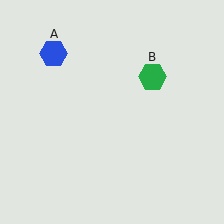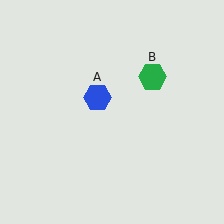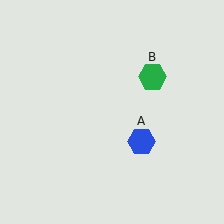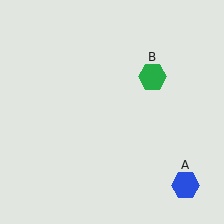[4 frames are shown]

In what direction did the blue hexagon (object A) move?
The blue hexagon (object A) moved down and to the right.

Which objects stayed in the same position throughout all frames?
Green hexagon (object B) remained stationary.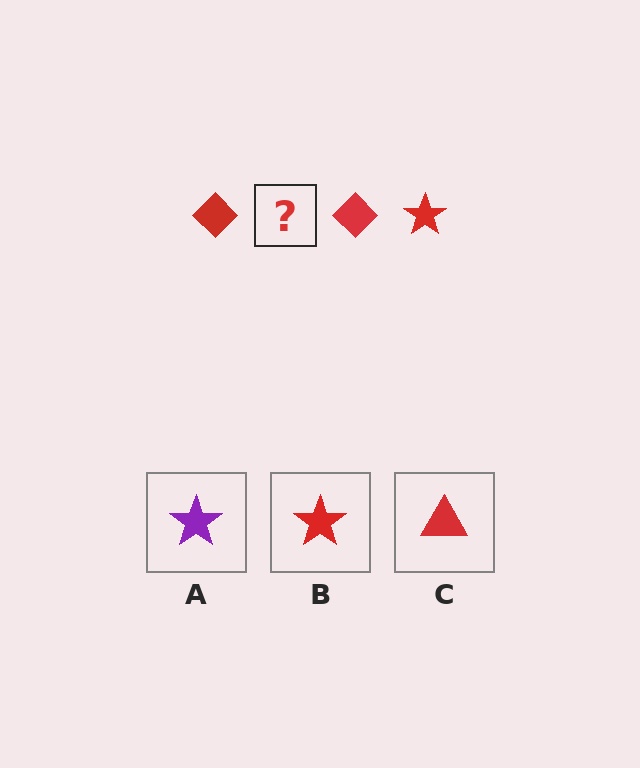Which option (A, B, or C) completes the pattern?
B.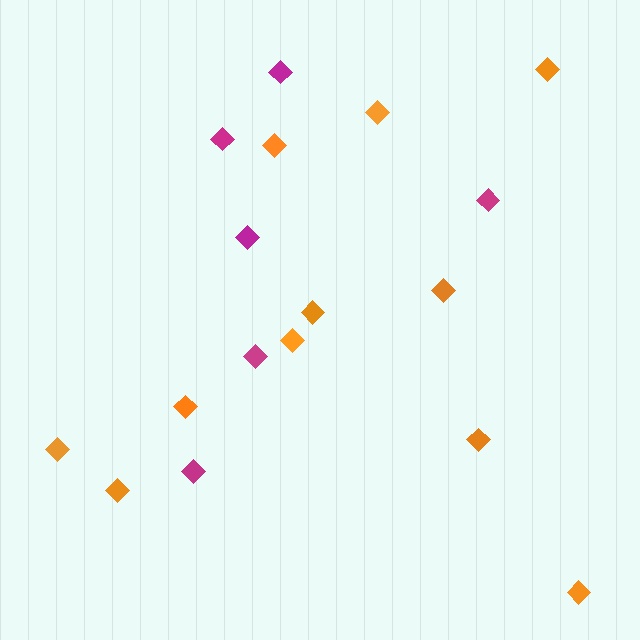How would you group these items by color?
There are 2 groups: one group of magenta diamonds (6) and one group of orange diamonds (11).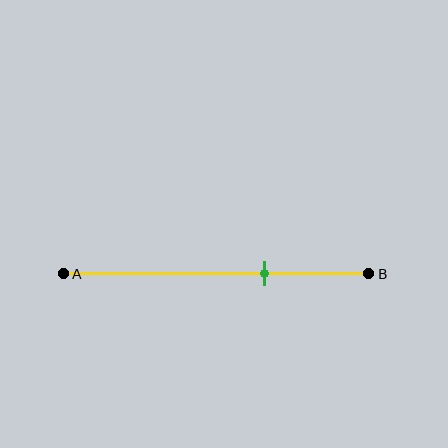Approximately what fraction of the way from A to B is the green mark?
The green mark is approximately 65% of the way from A to B.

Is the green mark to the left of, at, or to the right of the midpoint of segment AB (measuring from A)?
The green mark is to the right of the midpoint of segment AB.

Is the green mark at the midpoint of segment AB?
No, the mark is at about 65% from A, not at the 50% midpoint.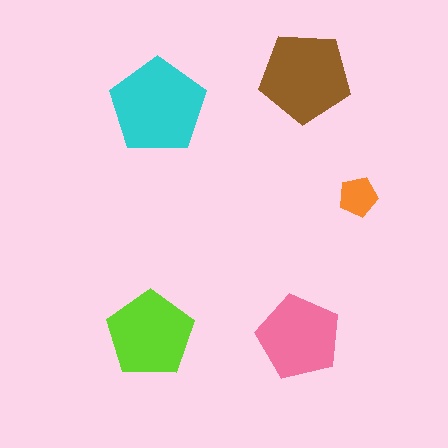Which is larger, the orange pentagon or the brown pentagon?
The brown one.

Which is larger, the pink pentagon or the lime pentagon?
The lime one.